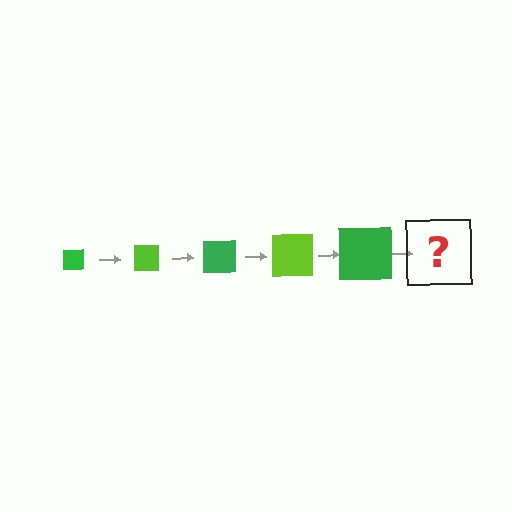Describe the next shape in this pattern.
It should be a lime square, larger than the previous one.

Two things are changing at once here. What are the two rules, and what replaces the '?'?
The two rules are that the square grows larger each step and the color cycles through green and lime. The '?' should be a lime square, larger than the previous one.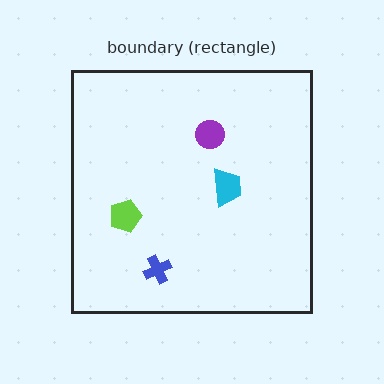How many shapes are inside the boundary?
4 inside, 0 outside.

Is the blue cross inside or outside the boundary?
Inside.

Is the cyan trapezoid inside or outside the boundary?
Inside.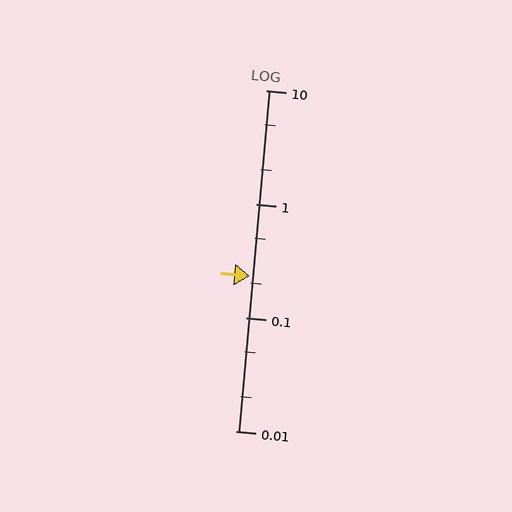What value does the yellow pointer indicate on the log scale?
The pointer indicates approximately 0.23.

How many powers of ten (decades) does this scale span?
The scale spans 3 decades, from 0.01 to 10.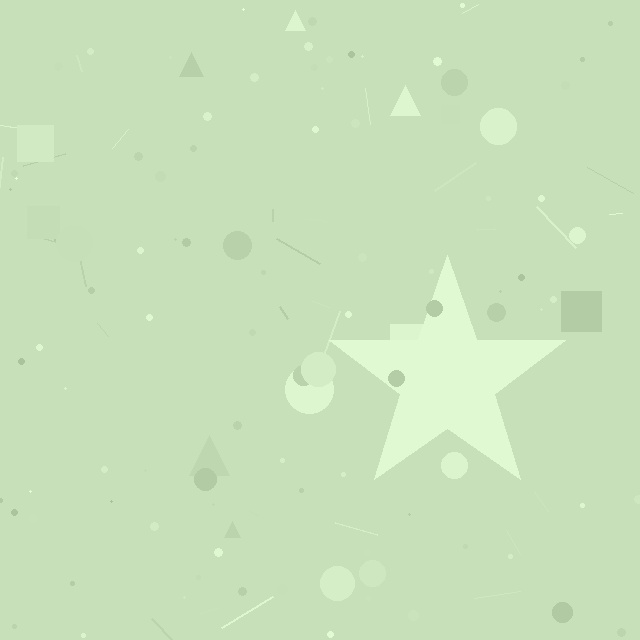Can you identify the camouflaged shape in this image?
The camouflaged shape is a star.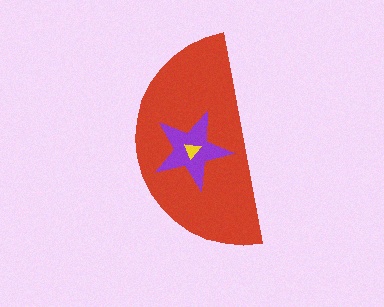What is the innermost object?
The yellow triangle.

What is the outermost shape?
The red semicircle.